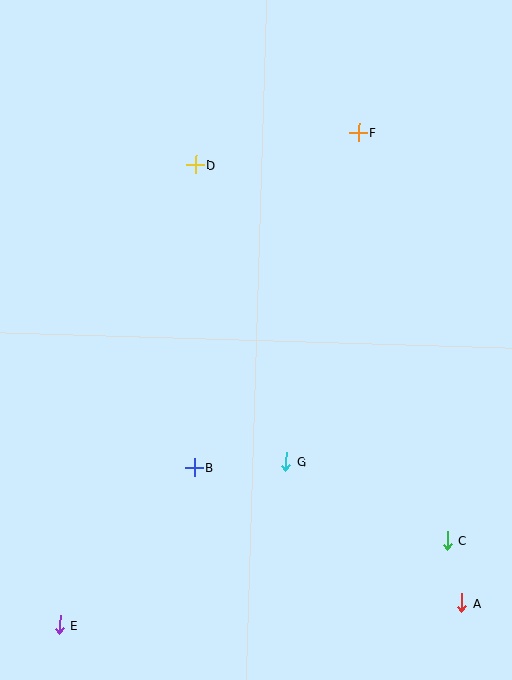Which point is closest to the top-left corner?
Point D is closest to the top-left corner.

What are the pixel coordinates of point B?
Point B is at (195, 467).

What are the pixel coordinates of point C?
Point C is at (447, 541).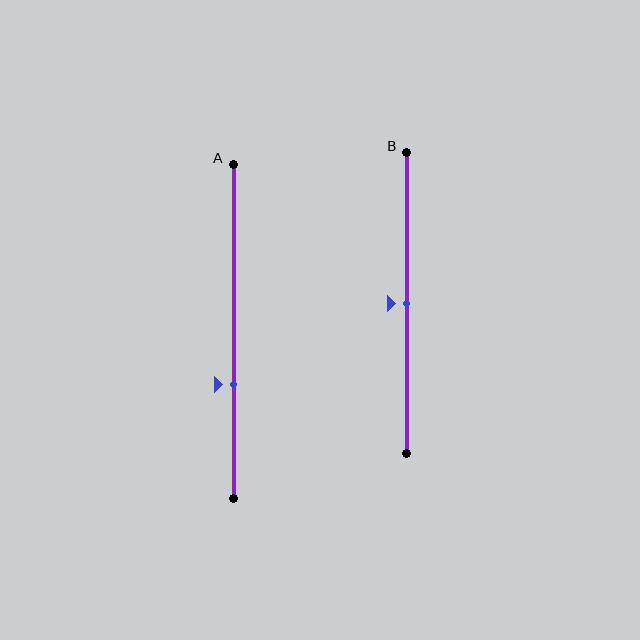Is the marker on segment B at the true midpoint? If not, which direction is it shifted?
Yes, the marker on segment B is at the true midpoint.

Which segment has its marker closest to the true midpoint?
Segment B has its marker closest to the true midpoint.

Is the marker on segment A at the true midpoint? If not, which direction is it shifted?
No, the marker on segment A is shifted downward by about 16% of the segment length.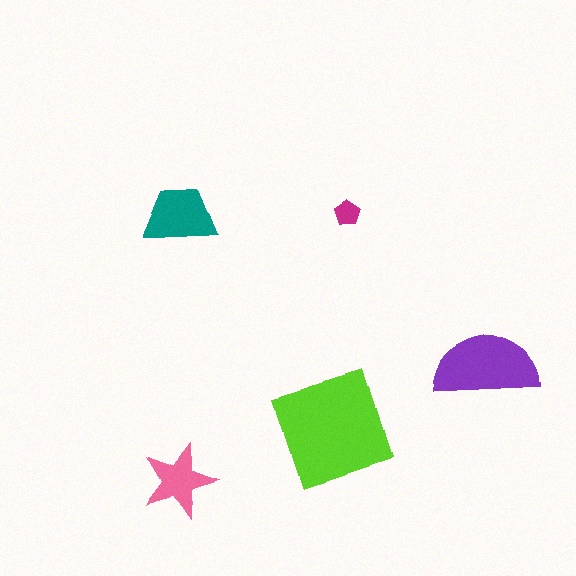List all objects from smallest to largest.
The magenta pentagon, the pink star, the teal trapezoid, the purple semicircle, the lime square.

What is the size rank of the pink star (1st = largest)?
4th.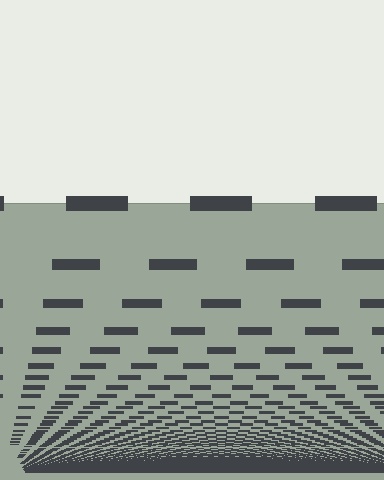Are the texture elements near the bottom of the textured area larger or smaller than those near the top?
Smaller. The gradient is inverted — elements near the bottom are smaller and denser.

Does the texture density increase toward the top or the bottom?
Density increases toward the bottom.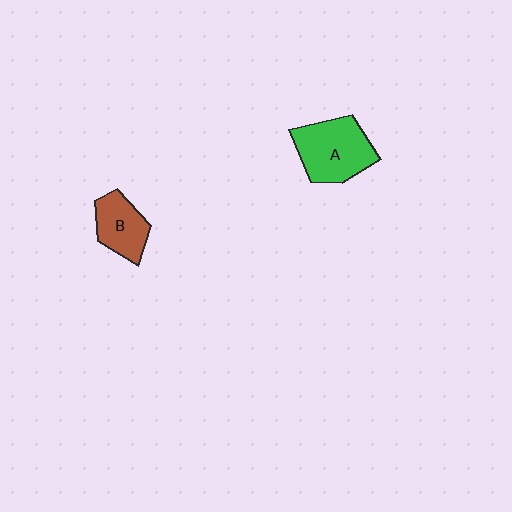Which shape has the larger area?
Shape A (green).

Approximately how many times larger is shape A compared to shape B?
Approximately 1.5 times.